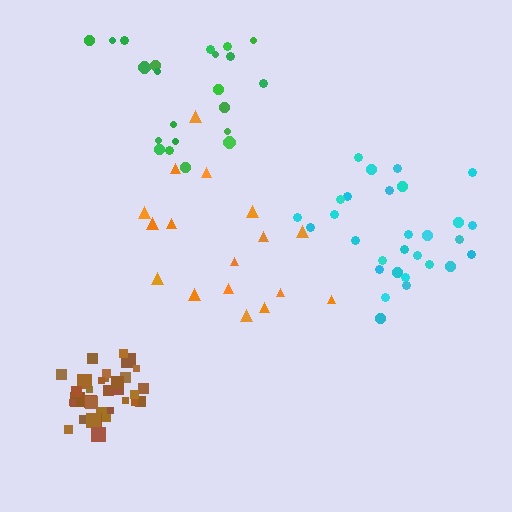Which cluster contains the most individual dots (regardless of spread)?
Brown (32).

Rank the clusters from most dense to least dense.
brown, green, cyan, orange.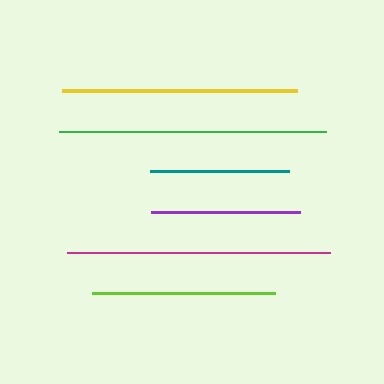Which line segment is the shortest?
The teal line is the shortest at approximately 139 pixels.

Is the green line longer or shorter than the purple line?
The green line is longer than the purple line.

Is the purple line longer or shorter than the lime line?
The lime line is longer than the purple line.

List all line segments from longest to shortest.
From longest to shortest: green, magenta, yellow, lime, purple, teal.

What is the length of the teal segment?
The teal segment is approximately 139 pixels long.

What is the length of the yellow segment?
The yellow segment is approximately 235 pixels long.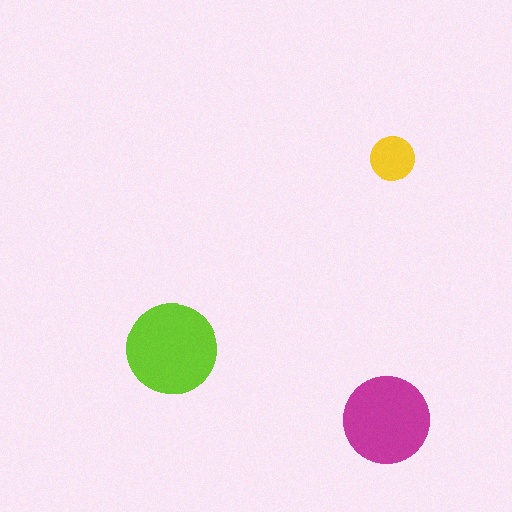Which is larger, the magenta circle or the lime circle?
The lime one.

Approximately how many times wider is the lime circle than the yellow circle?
About 2 times wider.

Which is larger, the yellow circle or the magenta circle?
The magenta one.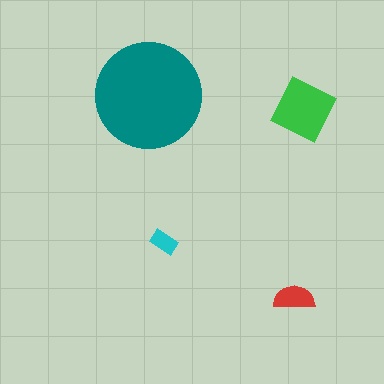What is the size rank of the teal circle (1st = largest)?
1st.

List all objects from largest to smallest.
The teal circle, the green square, the red semicircle, the cyan rectangle.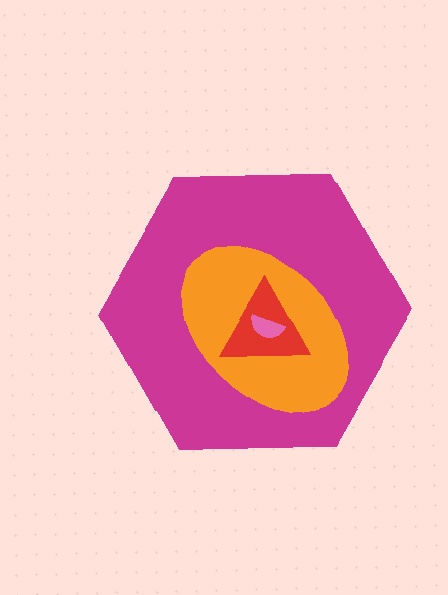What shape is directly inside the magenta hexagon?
The orange ellipse.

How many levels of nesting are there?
4.